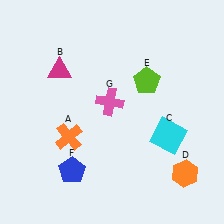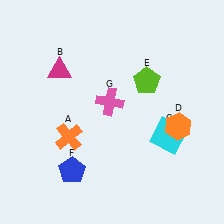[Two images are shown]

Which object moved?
The orange hexagon (D) moved up.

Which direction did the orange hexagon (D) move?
The orange hexagon (D) moved up.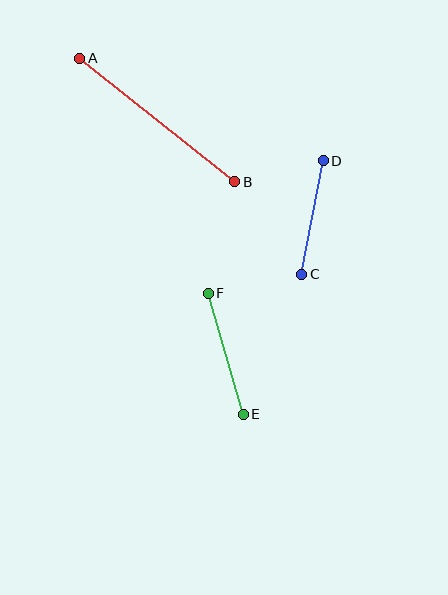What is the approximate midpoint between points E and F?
The midpoint is at approximately (226, 354) pixels.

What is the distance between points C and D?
The distance is approximately 115 pixels.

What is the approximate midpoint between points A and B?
The midpoint is at approximately (157, 120) pixels.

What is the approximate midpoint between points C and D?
The midpoint is at approximately (313, 217) pixels.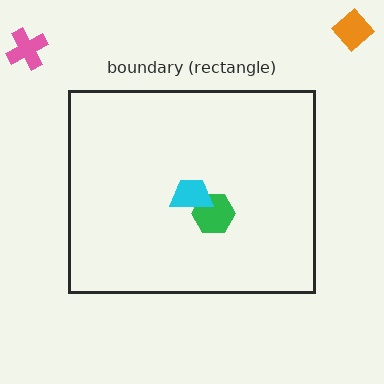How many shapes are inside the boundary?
2 inside, 2 outside.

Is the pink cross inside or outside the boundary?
Outside.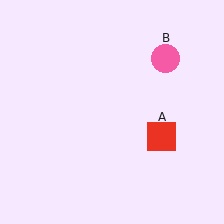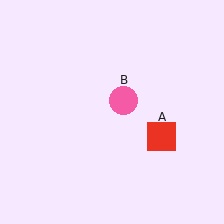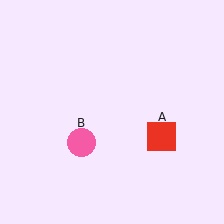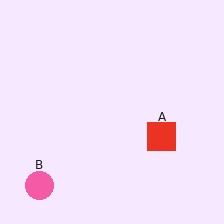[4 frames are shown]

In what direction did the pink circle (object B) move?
The pink circle (object B) moved down and to the left.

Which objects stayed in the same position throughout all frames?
Red square (object A) remained stationary.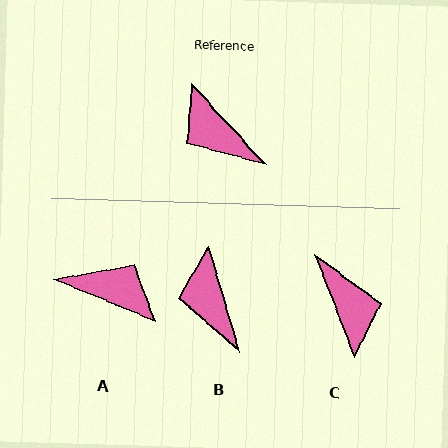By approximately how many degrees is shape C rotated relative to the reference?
Approximately 158 degrees counter-clockwise.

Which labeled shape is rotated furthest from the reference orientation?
C, about 158 degrees away.